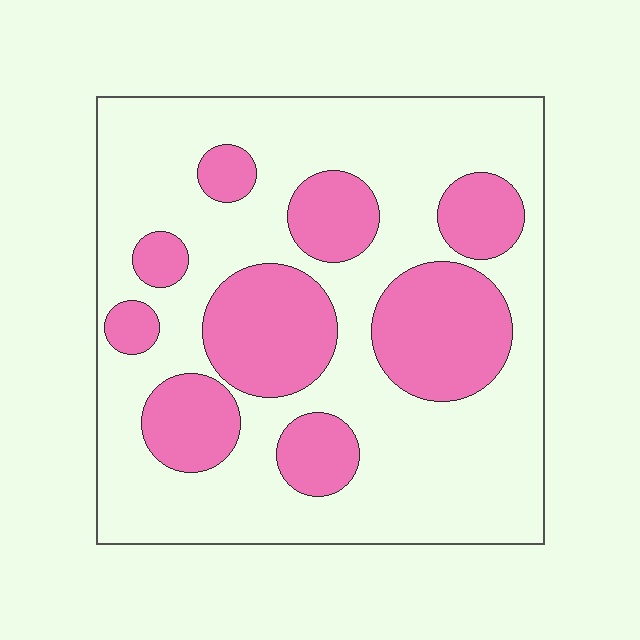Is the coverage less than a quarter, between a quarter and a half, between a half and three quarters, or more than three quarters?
Between a quarter and a half.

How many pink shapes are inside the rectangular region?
9.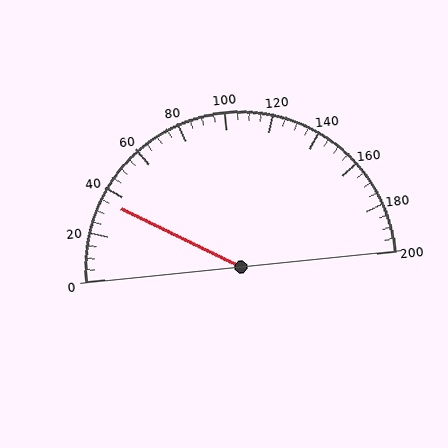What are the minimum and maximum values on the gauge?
The gauge ranges from 0 to 200.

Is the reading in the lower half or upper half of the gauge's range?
The reading is in the lower half of the range (0 to 200).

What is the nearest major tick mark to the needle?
The nearest major tick mark is 40.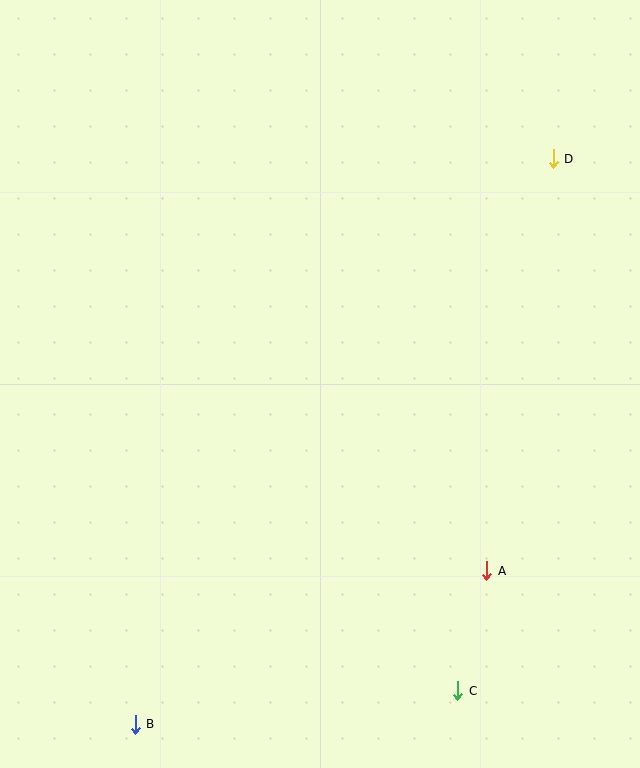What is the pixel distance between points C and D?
The distance between C and D is 541 pixels.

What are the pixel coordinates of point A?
Point A is at (487, 571).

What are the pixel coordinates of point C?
Point C is at (458, 691).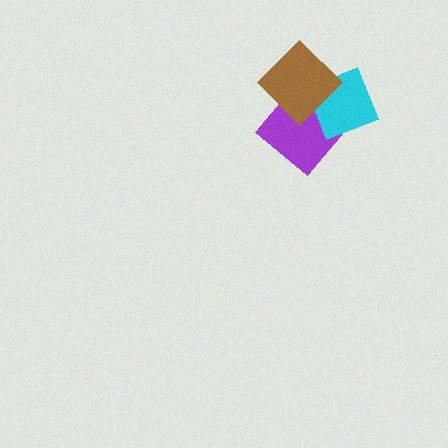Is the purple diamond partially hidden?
Yes, it is partially covered by another shape.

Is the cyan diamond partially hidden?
Yes, it is partially covered by another shape.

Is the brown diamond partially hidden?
No, no other shape covers it.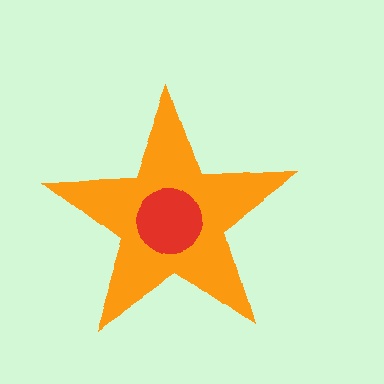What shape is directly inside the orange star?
The red circle.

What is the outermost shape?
The orange star.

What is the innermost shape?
The red circle.